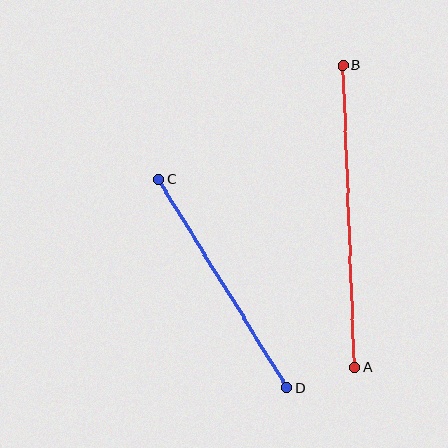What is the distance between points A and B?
The distance is approximately 302 pixels.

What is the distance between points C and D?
The distance is approximately 245 pixels.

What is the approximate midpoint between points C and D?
The midpoint is at approximately (223, 284) pixels.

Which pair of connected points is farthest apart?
Points A and B are farthest apart.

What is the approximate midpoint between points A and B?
The midpoint is at approximately (348, 216) pixels.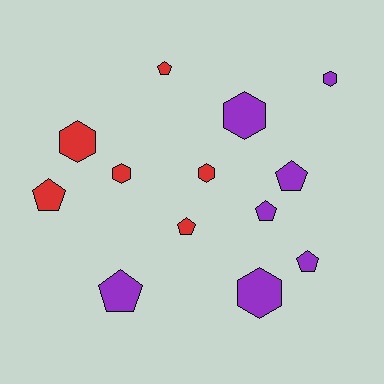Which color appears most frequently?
Purple, with 7 objects.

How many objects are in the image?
There are 13 objects.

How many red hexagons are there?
There are 3 red hexagons.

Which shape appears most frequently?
Pentagon, with 7 objects.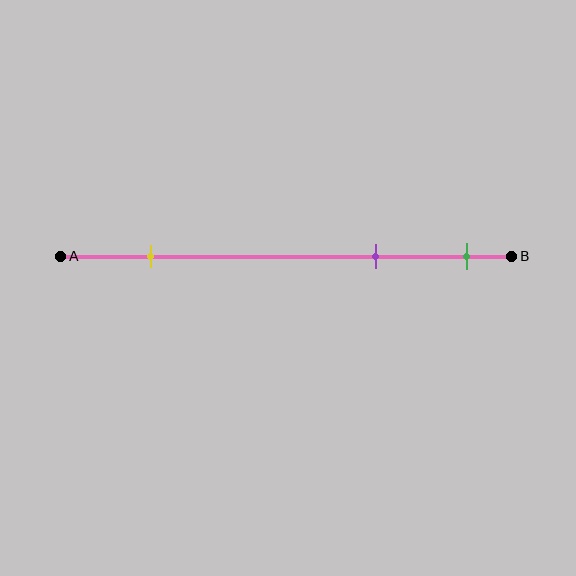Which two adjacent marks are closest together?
The purple and green marks are the closest adjacent pair.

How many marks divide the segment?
There are 3 marks dividing the segment.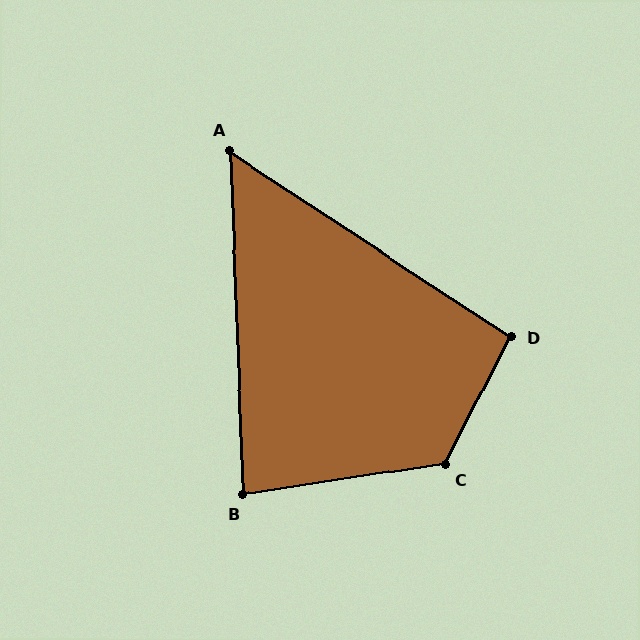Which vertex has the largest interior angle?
C, at approximately 126 degrees.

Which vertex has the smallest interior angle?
A, at approximately 54 degrees.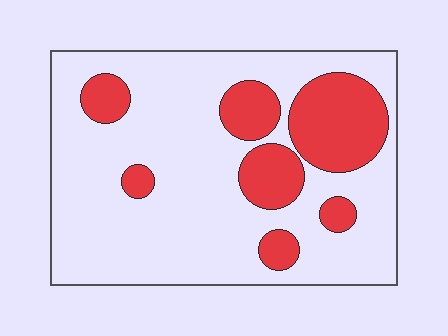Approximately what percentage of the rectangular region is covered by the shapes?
Approximately 25%.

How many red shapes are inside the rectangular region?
7.